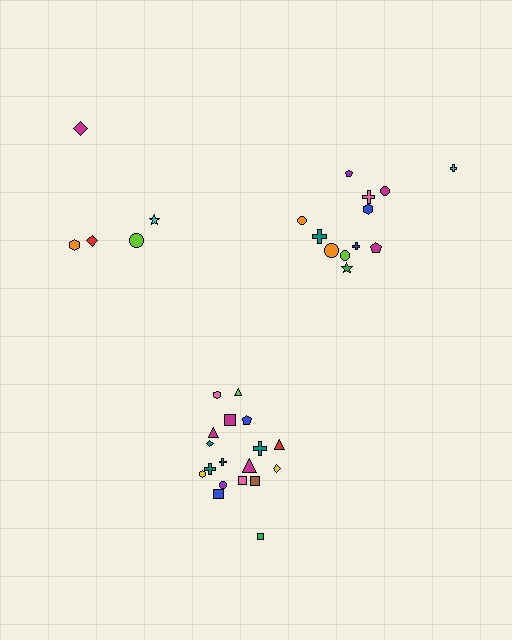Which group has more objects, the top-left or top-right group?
The top-right group.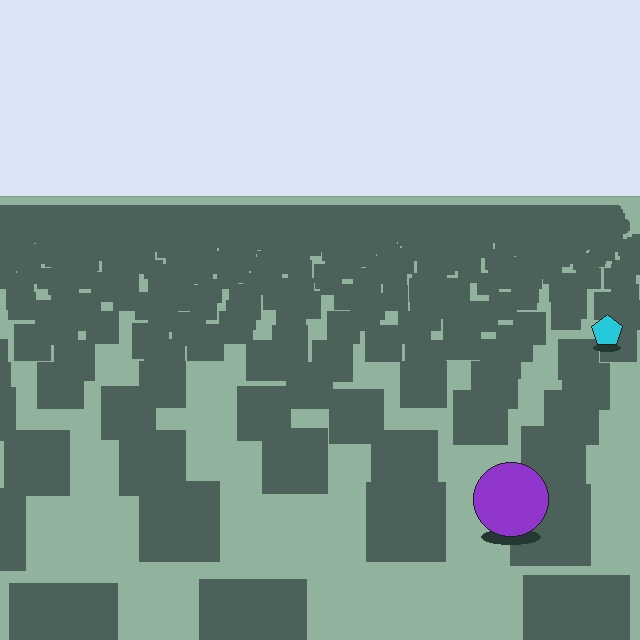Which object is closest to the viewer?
The purple circle is closest. The texture marks near it are larger and more spread out.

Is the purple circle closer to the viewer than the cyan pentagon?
Yes. The purple circle is closer — you can tell from the texture gradient: the ground texture is coarser near it.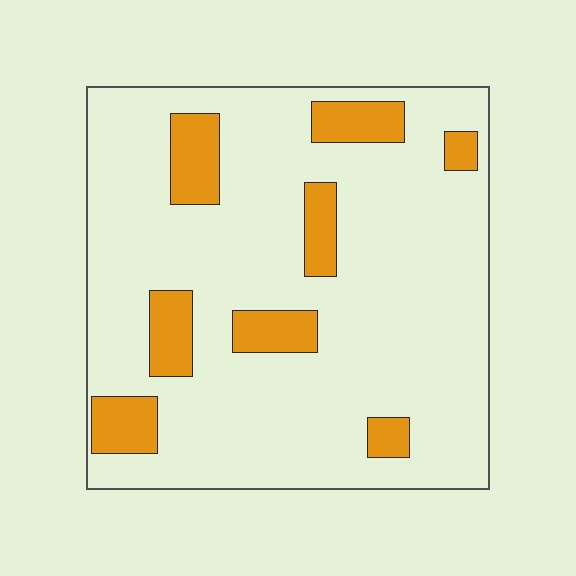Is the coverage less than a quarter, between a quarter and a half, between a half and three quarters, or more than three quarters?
Less than a quarter.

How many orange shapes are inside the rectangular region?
8.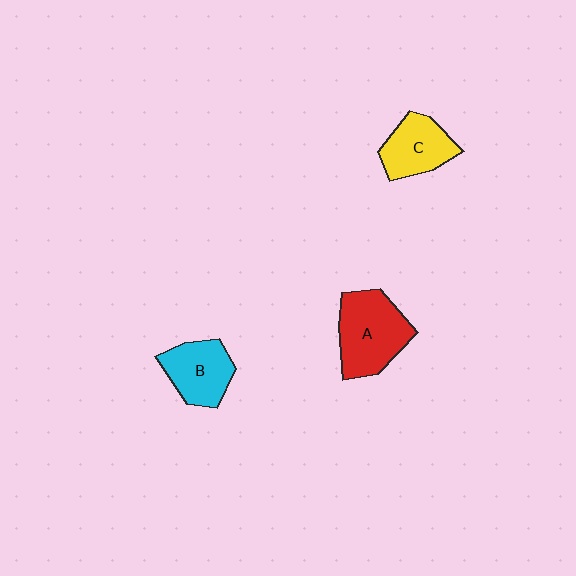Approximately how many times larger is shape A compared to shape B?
Approximately 1.4 times.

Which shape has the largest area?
Shape A (red).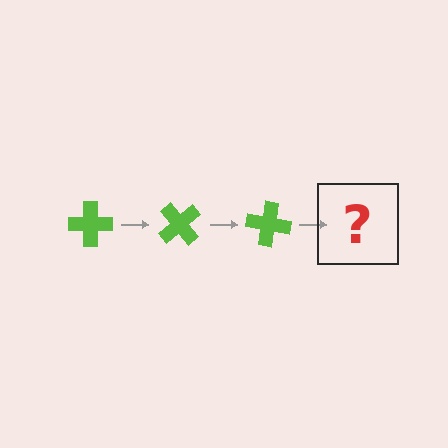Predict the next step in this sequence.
The next step is a lime cross rotated 150 degrees.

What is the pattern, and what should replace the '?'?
The pattern is that the cross rotates 50 degrees each step. The '?' should be a lime cross rotated 150 degrees.